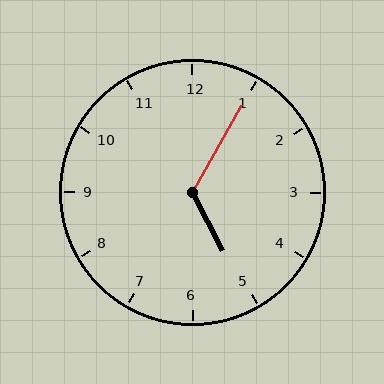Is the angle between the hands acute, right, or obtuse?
It is obtuse.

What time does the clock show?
5:05.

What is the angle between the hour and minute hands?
Approximately 122 degrees.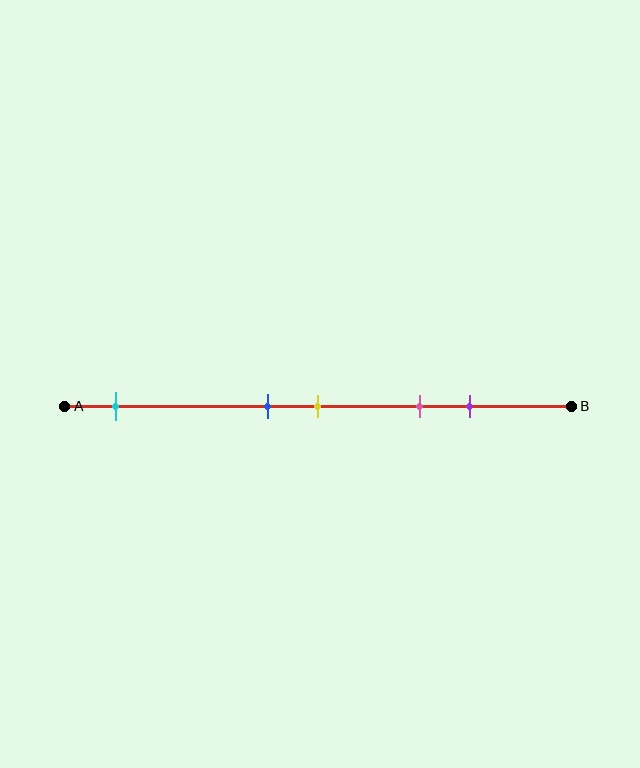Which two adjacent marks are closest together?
The blue and yellow marks are the closest adjacent pair.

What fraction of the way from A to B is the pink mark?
The pink mark is approximately 70% (0.7) of the way from A to B.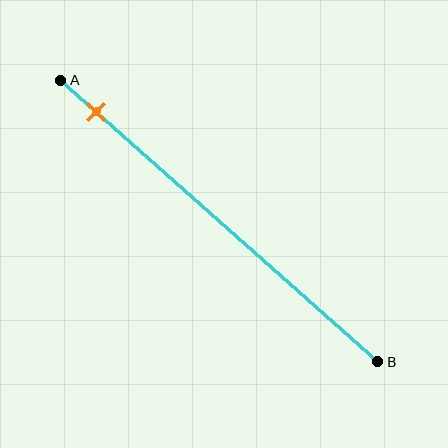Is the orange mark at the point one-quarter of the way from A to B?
No, the mark is at about 10% from A, not at the 25% one-quarter point.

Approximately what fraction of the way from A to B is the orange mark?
The orange mark is approximately 10% of the way from A to B.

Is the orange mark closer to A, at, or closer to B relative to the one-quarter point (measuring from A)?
The orange mark is closer to point A than the one-quarter point of segment AB.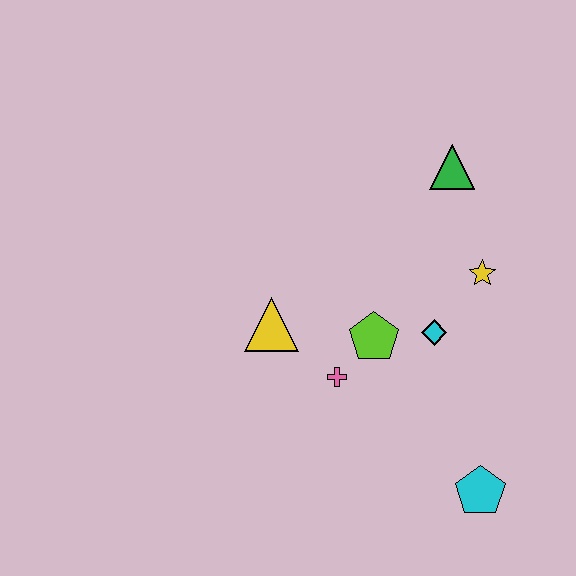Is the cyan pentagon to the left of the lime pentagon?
No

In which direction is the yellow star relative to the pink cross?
The yellow star is to the right of the pink cross.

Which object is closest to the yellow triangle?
The pink cross is closest to the yellow triangle.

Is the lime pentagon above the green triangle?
No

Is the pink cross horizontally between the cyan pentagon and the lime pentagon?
No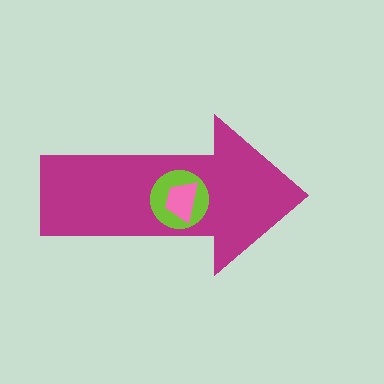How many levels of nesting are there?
3.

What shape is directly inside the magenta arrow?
The lime circle.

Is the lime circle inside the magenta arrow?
Yes.